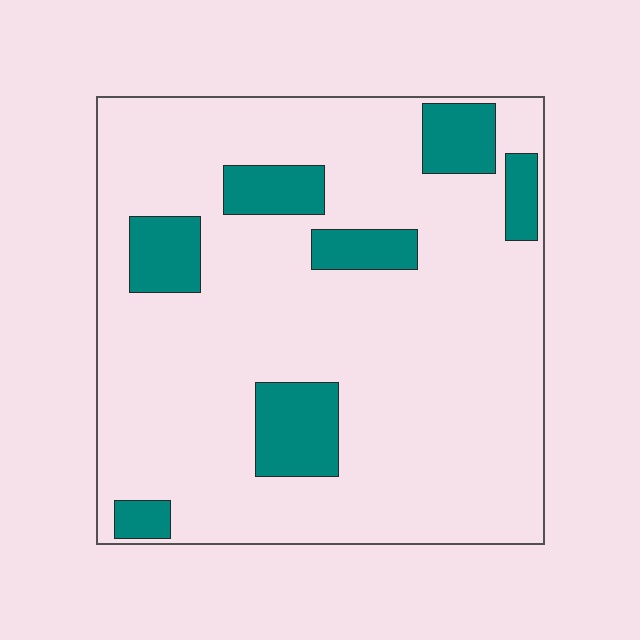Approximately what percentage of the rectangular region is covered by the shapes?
Approximately 15%.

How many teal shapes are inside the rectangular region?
7.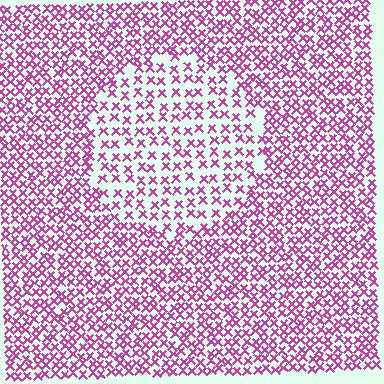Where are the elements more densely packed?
The elements are more densely packed outside the circle boundary.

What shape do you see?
I see a circle.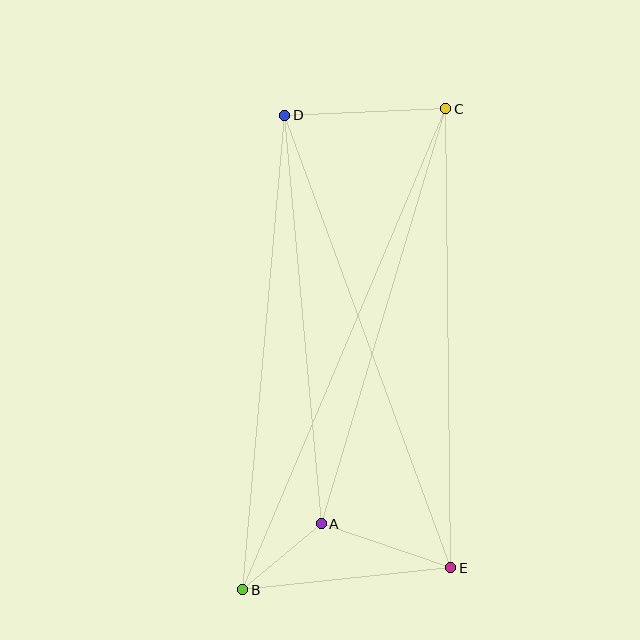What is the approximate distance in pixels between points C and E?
The distance between C and E is approximately 459 pixels.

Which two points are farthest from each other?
Points B and C are farthest from each other.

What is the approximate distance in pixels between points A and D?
The distance between A and D is approximately 410 pixels.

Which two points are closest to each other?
Points A and B are closest to each other.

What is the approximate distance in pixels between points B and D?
The distance between B and D is approximately 476 pixels.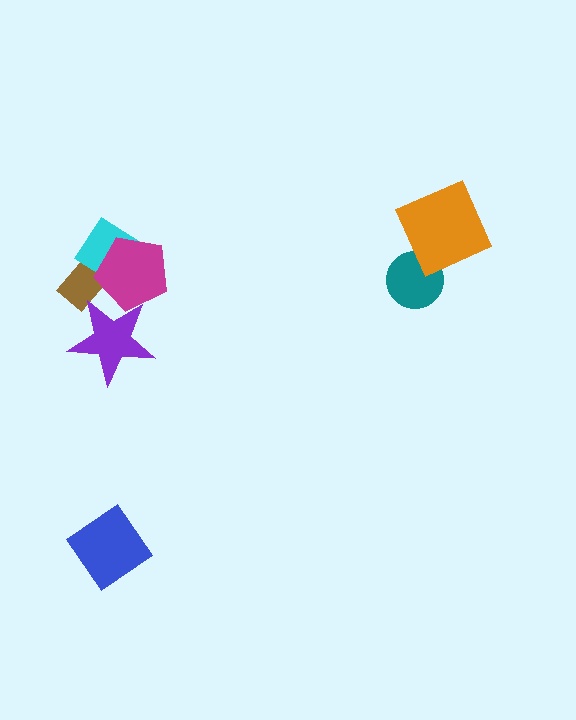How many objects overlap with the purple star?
2 objects overlap with the purple star.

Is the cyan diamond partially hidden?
Yes, it is partially covered by another shape.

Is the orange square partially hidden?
No, no other shape covers it.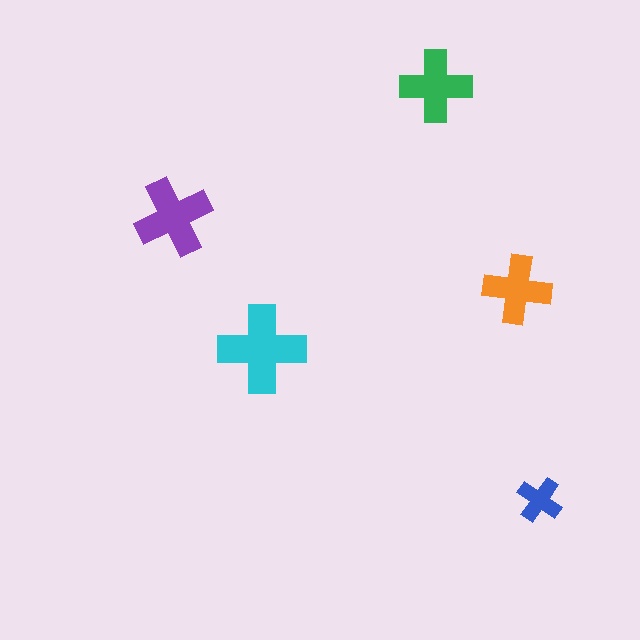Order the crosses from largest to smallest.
the cyan one, the purple one, the green one, the orange one, the blue one.